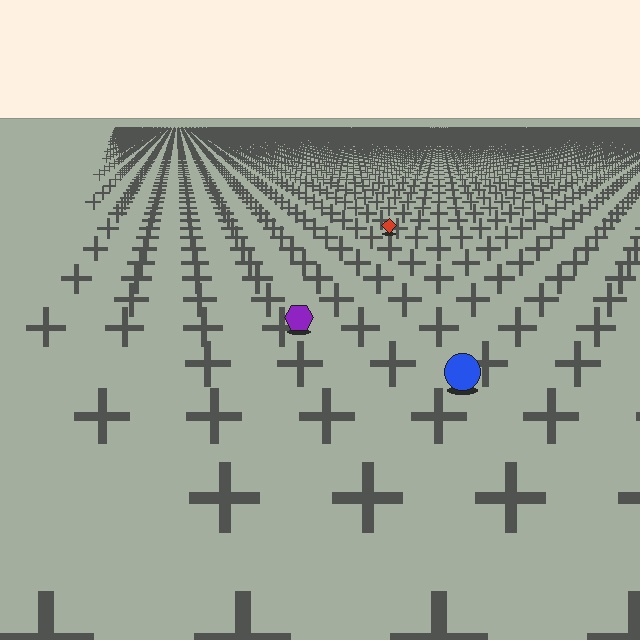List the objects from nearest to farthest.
From nearest to farthest: the blue circle, the purple hexagon, the red diamond.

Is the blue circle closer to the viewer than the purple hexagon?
Yes. The blue circle is closer — you can tell from the texture gradient: the ground texture is coarser near it.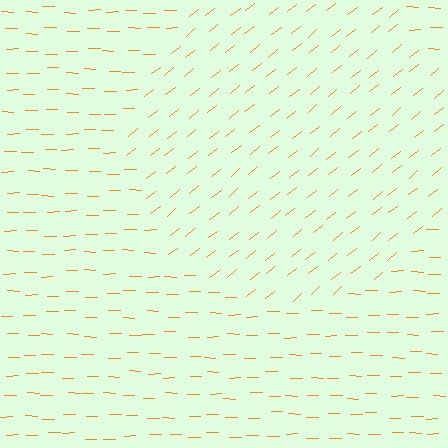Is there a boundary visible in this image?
Yes, there is a texture boundary formed by a change in line orientation.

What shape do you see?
I see a circle.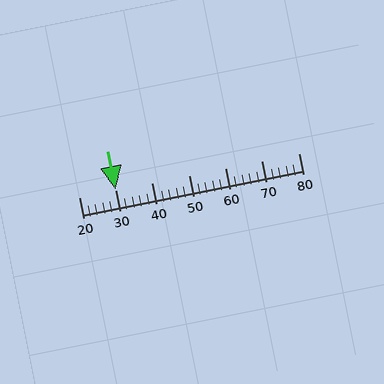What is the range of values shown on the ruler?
The ruler shows values from 20 to 80.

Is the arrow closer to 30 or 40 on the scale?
The arrow is closer to 30.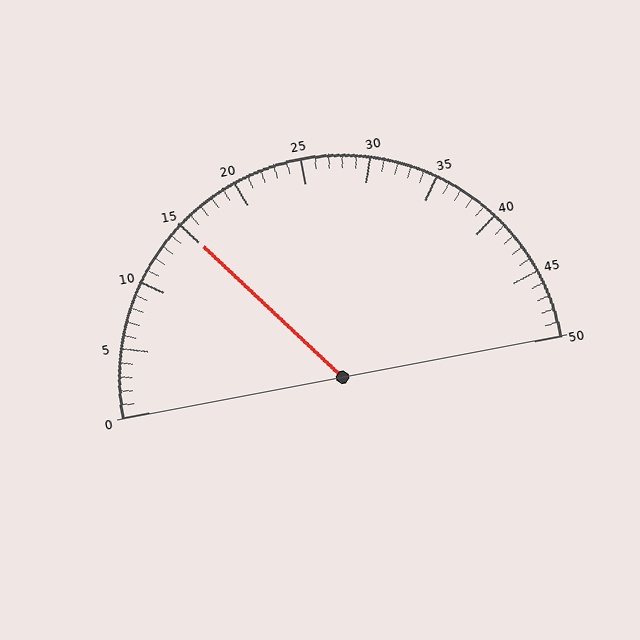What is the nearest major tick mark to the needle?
The nearest major tick mark is 15.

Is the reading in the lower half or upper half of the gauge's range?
The reading is in the lower half of the range (0 to 50).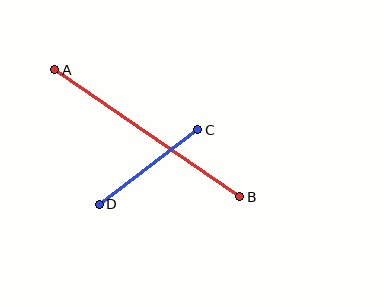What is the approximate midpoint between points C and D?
The midpoint is at approximately (148, 167) pixels.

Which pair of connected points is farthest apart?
Points A and B are farthest apart.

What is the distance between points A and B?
The distance is approximately 224 pixels.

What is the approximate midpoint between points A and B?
The midpoint is at approximately (147, 133) pixels.